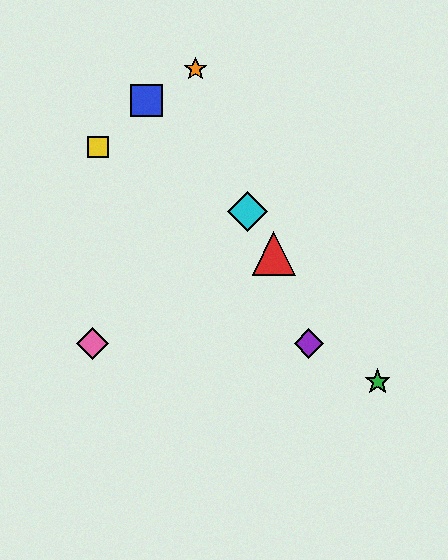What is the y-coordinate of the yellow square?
The yellow square is at y≈147.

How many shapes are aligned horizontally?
2 shapes (the purple diamond, the pink diamond) are aligned horizontally.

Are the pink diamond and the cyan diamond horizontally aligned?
No, the pink diamond is at y≈344 and the cyan diamond is at y≈211.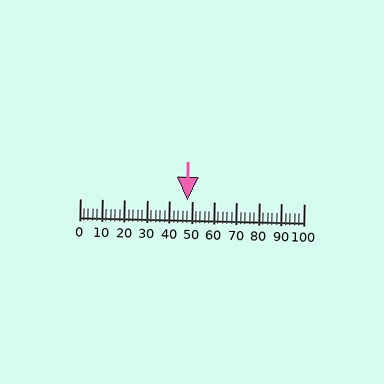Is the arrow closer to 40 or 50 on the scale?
The arrow is closer to 50.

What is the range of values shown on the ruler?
The ruler shows values from 0 to 100.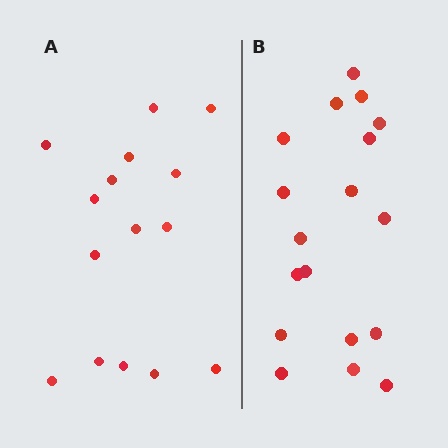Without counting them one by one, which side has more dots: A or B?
Region B (the right region) has more dots.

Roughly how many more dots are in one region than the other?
Region B has just a few more — roughly 2 or 3 more dots than region A.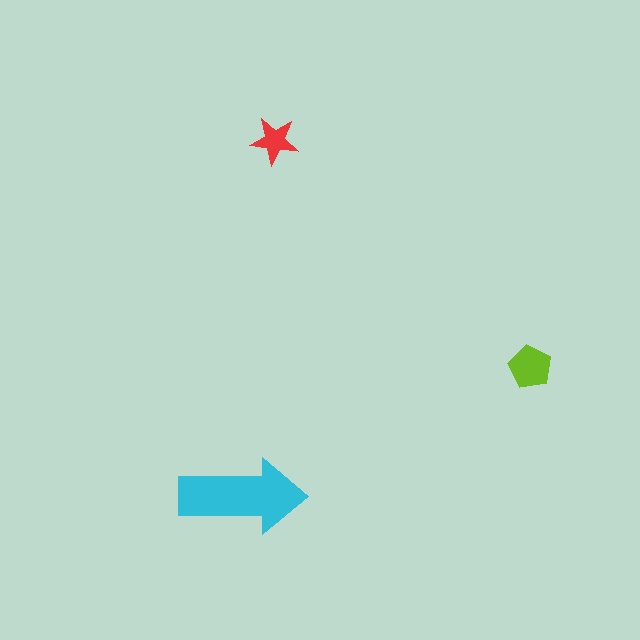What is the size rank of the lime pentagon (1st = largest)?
2nd.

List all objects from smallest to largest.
The red star, the lime pentagon, the cyan arrow.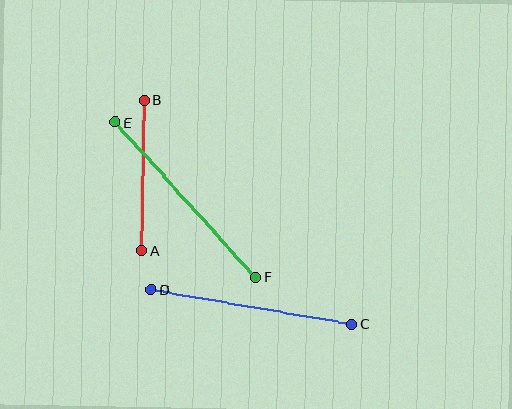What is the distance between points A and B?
The distance is approximately 150 pixels.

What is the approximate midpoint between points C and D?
The midpoint is at approximately (252, 307) pixels.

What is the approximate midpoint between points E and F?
The midpoint is at approximately (185, 200) pixels.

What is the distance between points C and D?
The distance is approximately 203 pixels.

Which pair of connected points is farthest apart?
Points E and F are farthest apart.